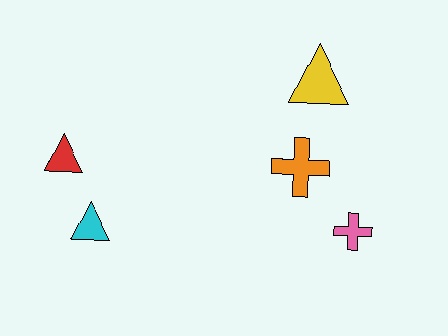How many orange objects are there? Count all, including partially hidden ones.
There is 1 orange object.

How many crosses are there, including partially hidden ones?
There are 2 crosses.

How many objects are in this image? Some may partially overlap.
There are 5 objects.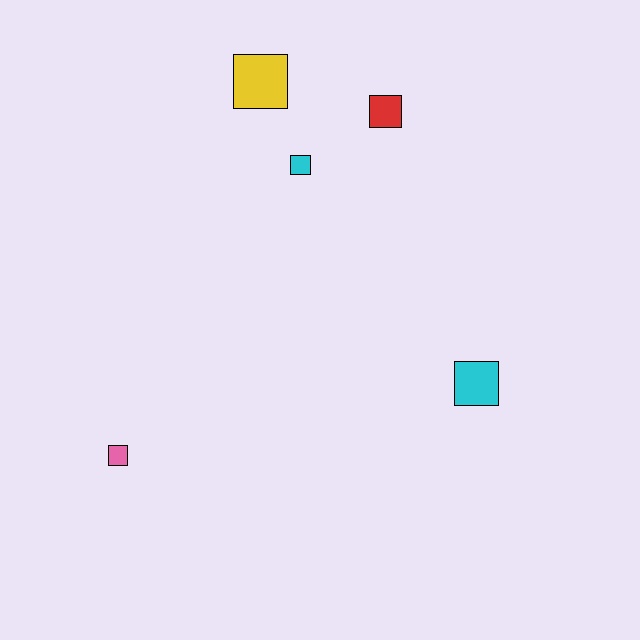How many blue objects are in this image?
There are no blue objects.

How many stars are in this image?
There are no stars.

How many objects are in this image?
There are 5 objects.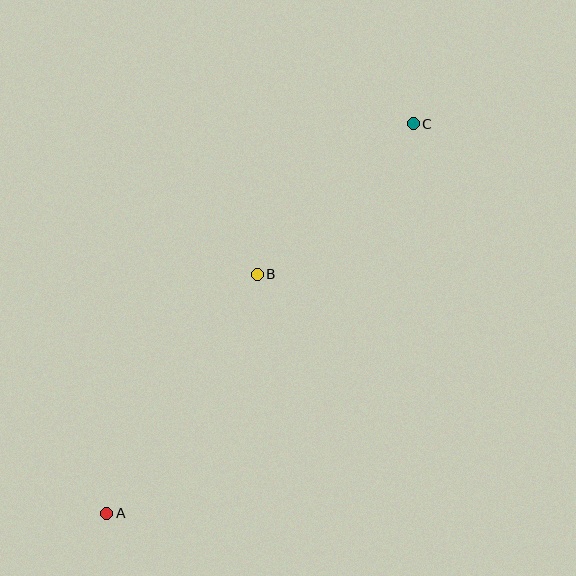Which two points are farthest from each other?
Points A and C are farthest from each other.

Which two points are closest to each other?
Points B and C are closest to each other.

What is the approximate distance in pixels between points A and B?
The distance between A and B is approximately 282 pixels.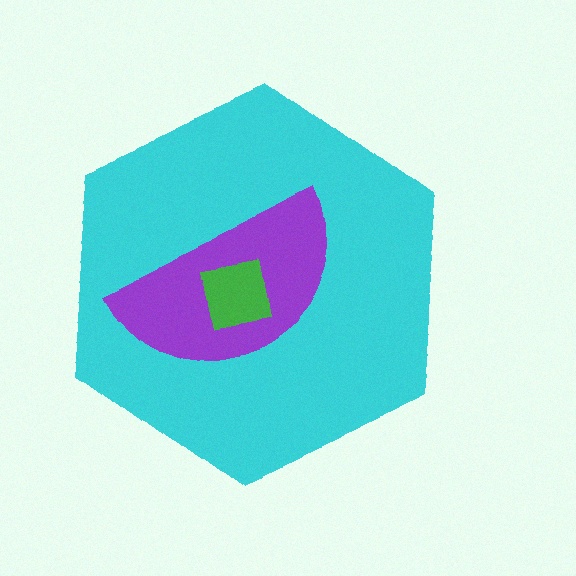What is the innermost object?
The green square.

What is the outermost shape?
The cyan hexagon.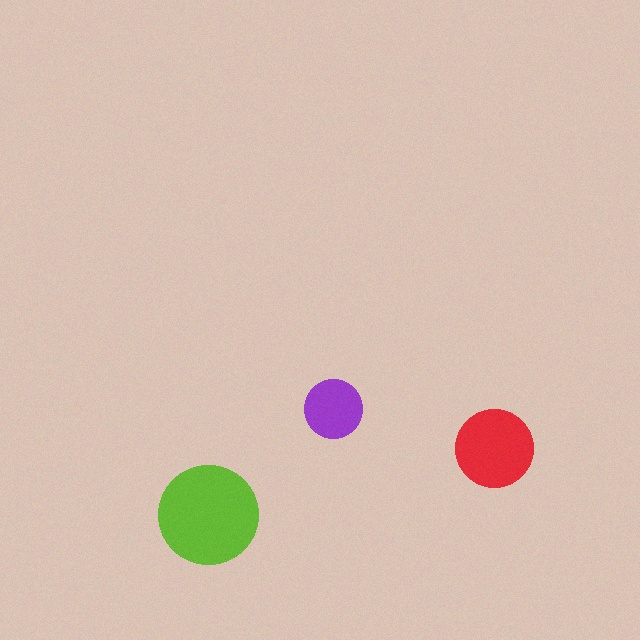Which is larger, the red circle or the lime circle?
The lime one.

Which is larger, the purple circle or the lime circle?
The lime one.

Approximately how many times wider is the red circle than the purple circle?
About 1.5 times wider.